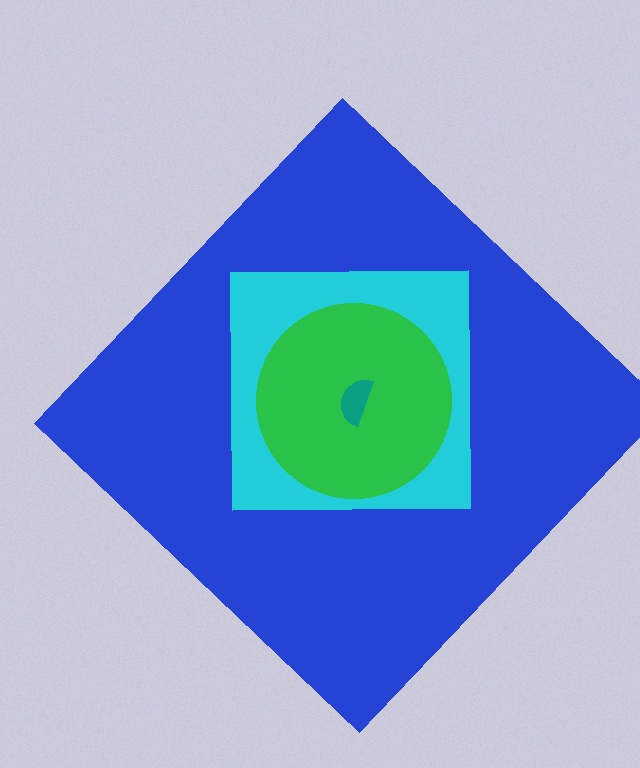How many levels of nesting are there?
4.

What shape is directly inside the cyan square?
The green circle.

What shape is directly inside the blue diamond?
The cyan square.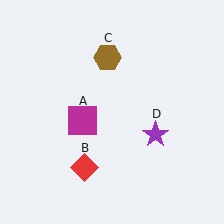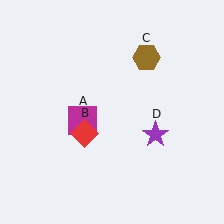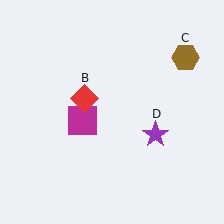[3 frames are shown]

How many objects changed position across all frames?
2 objects changed position: red diamond (object B), brown hexagon (object C).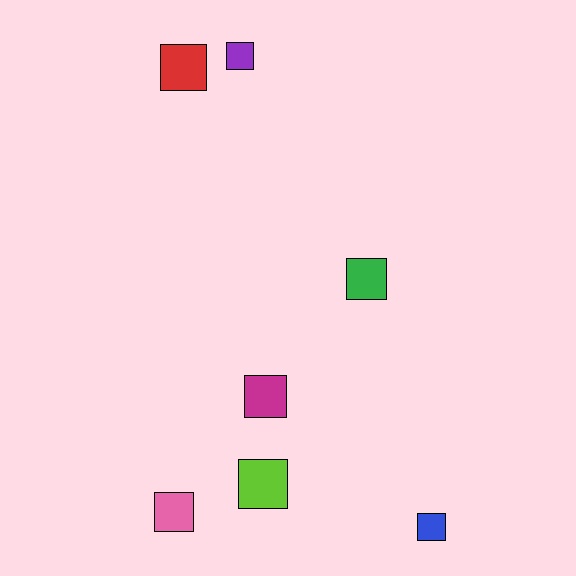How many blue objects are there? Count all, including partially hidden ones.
There is 1 blue object.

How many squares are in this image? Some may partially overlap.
There are 7 squares.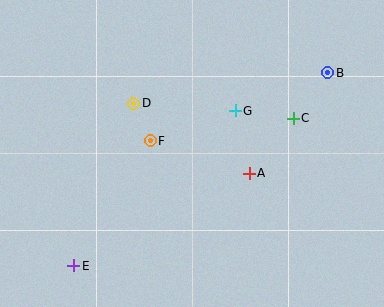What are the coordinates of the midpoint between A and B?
The midpoint between A and B is at (289, 123).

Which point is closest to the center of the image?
Point F at (150, 141) is closest to the center.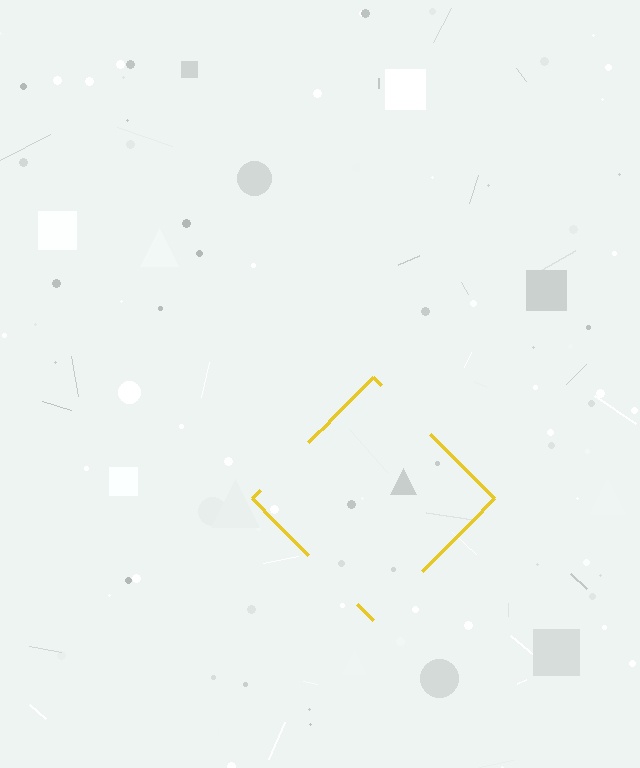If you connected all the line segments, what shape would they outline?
They would outline a diamond.